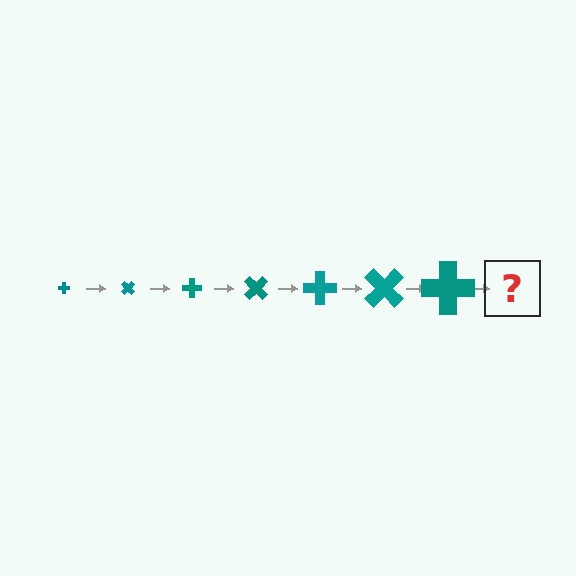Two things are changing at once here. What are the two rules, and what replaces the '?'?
The two rules are that the cross grows larger each step and it rotates 45 degrees each step. The '?' should be a cross, larger than the previous one and rotated 315 degrees from the start.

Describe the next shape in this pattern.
It should be a cross, larger than the previous one and rotated 315 degrees from the start.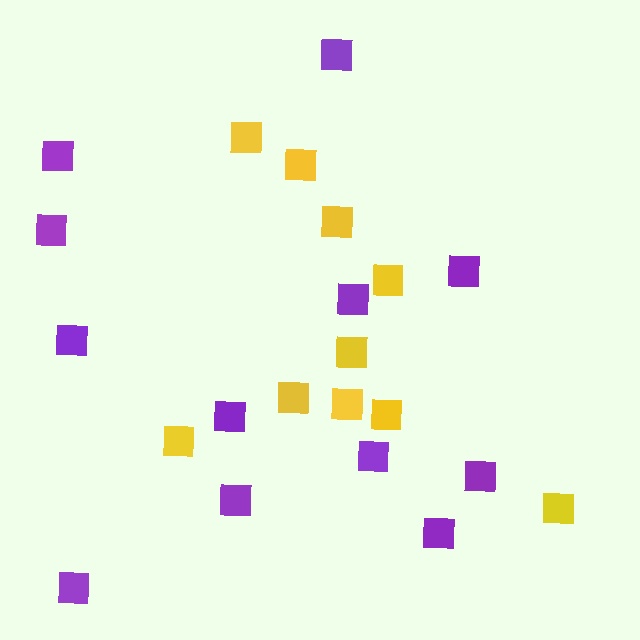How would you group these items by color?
There are 2 groups: one group of yellow squares (10) and one group of purple squares (12).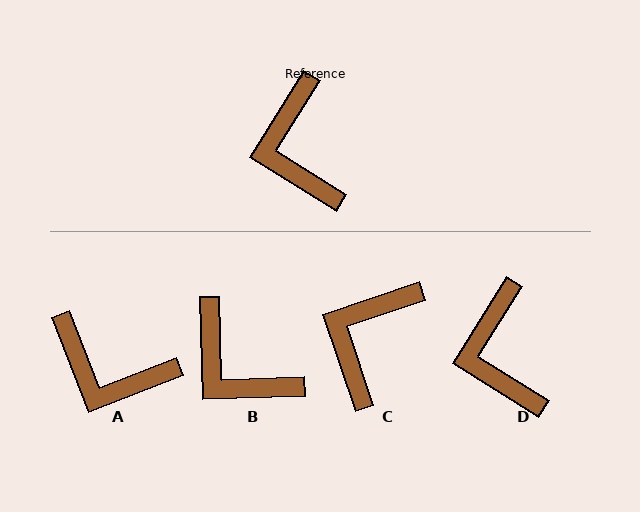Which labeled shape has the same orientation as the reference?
D.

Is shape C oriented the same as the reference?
No, it is off by about 39 degrees.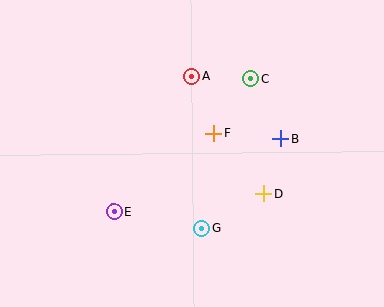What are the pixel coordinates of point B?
Point B is at (281, 139).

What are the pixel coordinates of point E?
Point E is at (114, 211).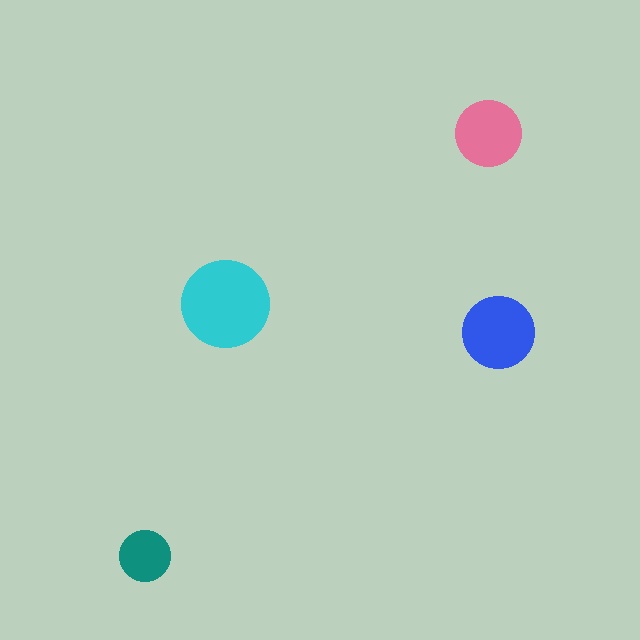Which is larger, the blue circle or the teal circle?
The blue one.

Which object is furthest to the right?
The blue circle is rightmost.